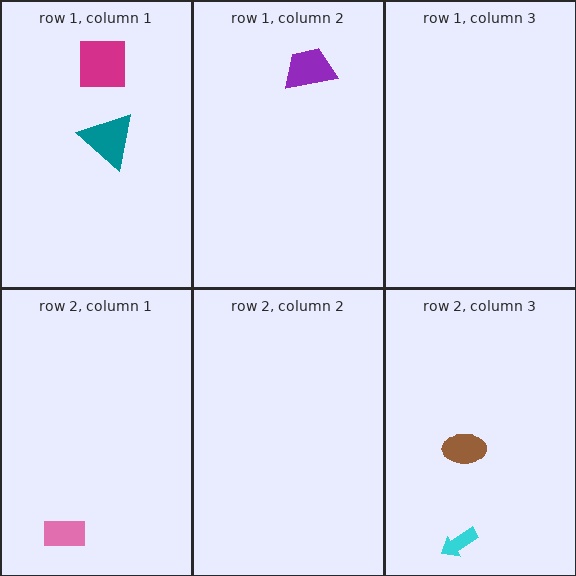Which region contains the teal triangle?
The row 1, column 1 region.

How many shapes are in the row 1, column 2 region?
1.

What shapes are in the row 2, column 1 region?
The pink rectangle.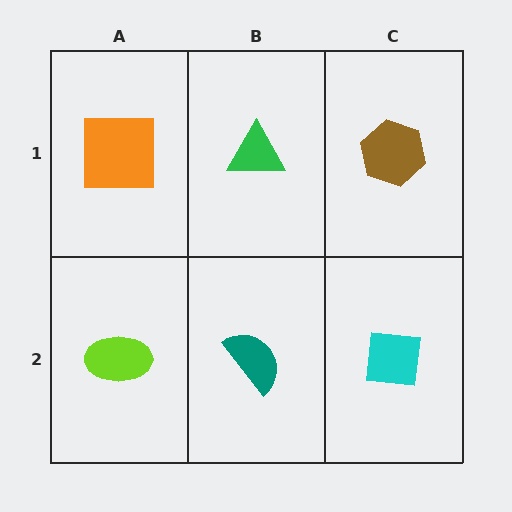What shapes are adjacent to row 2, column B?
A green triangle (row 1, column B), a lime ellipse (row 2, column A), a cyan square (row 2, column C).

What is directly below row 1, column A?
A lime ellipse.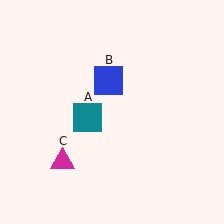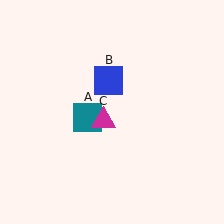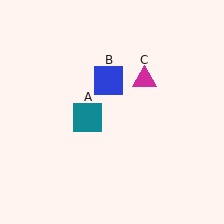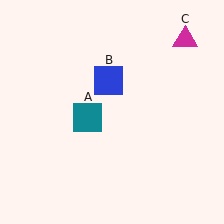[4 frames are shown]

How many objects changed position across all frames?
1 object changed position: magenta triangle (object C).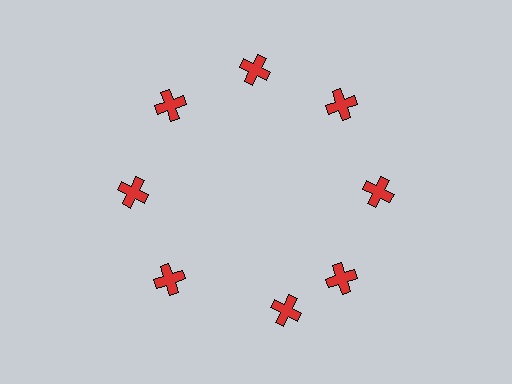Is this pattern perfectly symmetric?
No. The 8 red crosses are arranged in a ring, but one element near the 6 o'clock position is rotated out of alignment along the ring, breaking the 8-fold rotational symmetry.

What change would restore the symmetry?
The symmetry would be restored by rotating it back into even spacing with its neighbors so that all 8 crosses sit at equal angles and equal distance from the center.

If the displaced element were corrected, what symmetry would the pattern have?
It would have 8-fold rotational symmetry — the pattern would map onto itself every 45 degrees.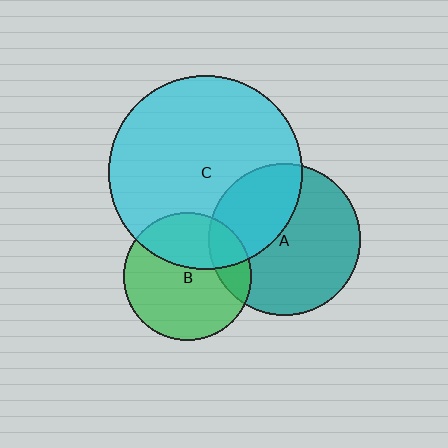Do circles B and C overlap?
Yes.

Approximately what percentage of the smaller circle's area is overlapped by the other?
Approximately 35%.